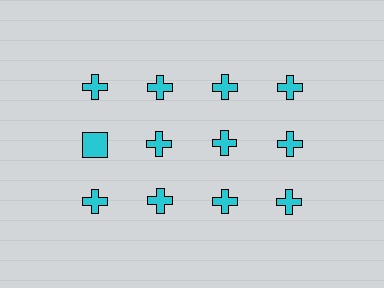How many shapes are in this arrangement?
There are 12 shapes arranged in a grid pattern.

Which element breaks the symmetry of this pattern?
The cyan square in the second row, leftmost column breaks the symmetry. All other shapes are cyan crosses.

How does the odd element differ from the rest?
It has a different shape: square instead of cross.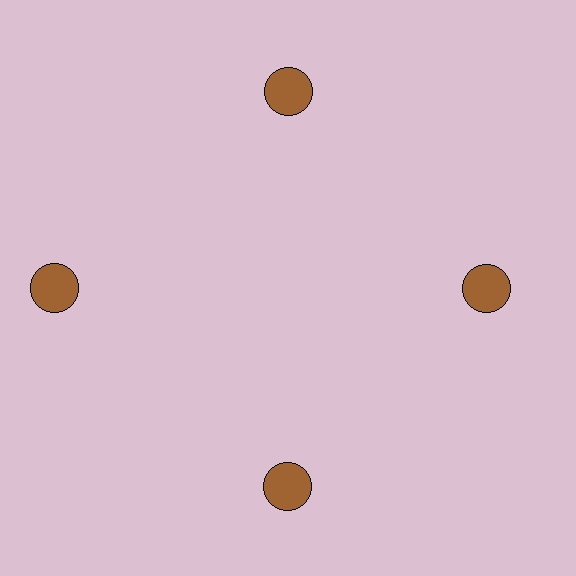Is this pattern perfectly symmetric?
No. The 4 brown circles are arranged in a ring, but one element near the 9 o'clock position is pushed outward from the center, breaking the 4-fold rotational symmetry.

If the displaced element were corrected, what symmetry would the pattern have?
It would have 4-fold rotational symmetry — the pattern would map onto itself every 90 degrees.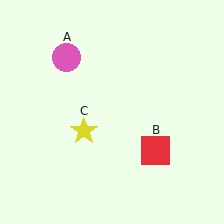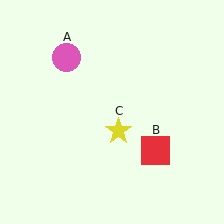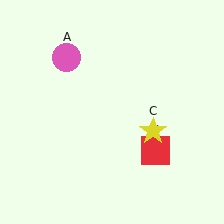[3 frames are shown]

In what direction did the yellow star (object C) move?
The yellow star (object C) moved right.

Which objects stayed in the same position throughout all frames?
Pink circle (object A) and red square (object B) remained stationary.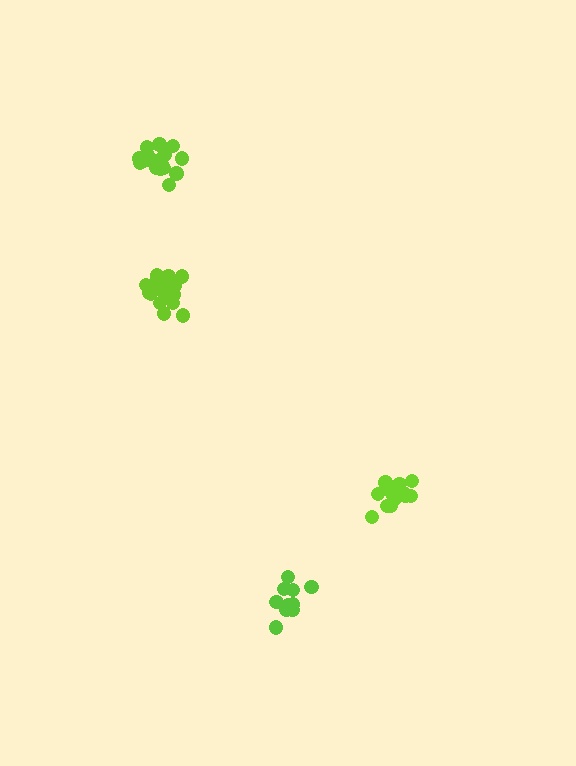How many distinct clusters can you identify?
There are 4 distinct clusters.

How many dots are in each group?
Group 1: 17 dots, Group 2: 14 dots, Group 3: 16 dots, Group 4: 11 dots (58 total).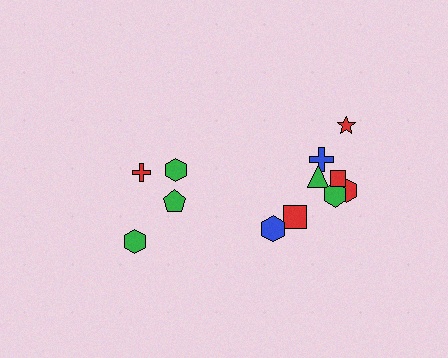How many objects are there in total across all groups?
There are 12 objects.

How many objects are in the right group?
There are 8 objects.